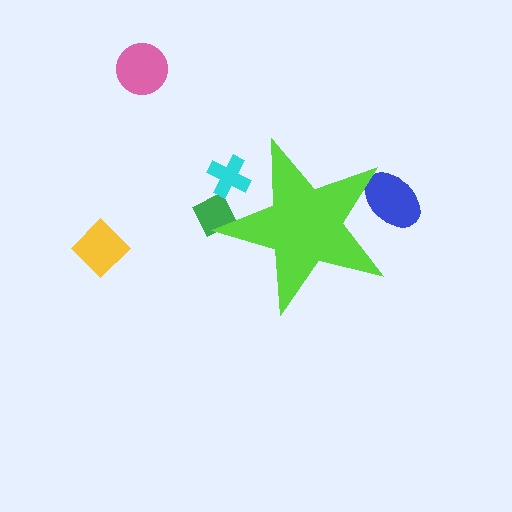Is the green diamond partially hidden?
Yes, the green diamond is partially hidden behind the lime star.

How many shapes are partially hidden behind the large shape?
3 shapes are partially hidden.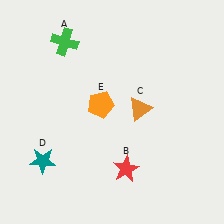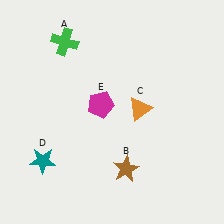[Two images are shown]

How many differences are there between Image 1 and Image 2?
There are 2 differences between the two images.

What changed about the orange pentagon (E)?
In Image 1, E is orange. In Image 2, it changed to magenta.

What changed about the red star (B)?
In Image 1, B is red. In Image 2, it changed to brown.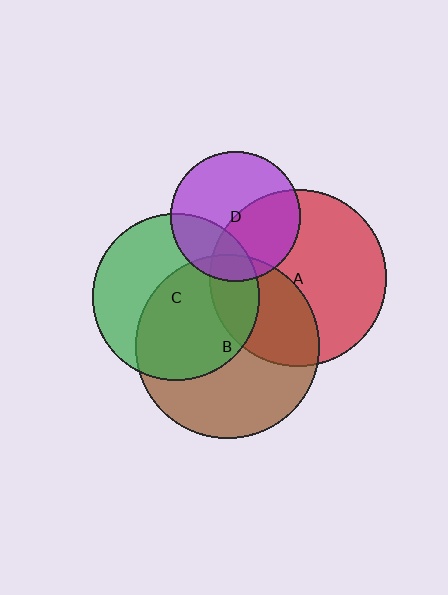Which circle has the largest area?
Circle B (brown).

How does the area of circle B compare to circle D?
Approximately 2.0 times.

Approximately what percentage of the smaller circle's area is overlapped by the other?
Approximately 25%.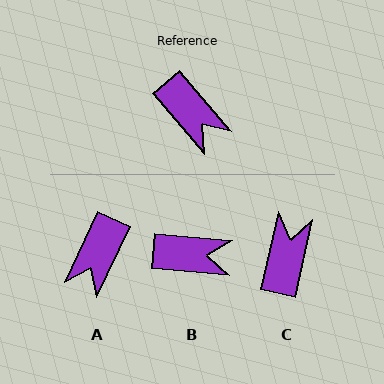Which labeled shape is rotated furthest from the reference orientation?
C, about 127 degrees away.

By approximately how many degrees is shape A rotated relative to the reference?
Approximately 65 degrees clockwise.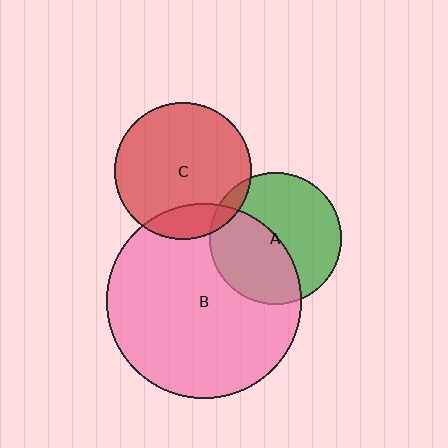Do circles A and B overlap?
Yes.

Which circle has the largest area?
Circle B (pink).